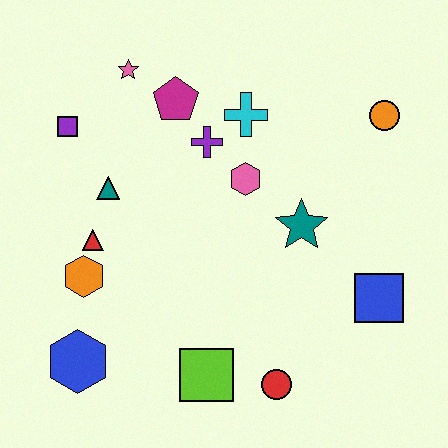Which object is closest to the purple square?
The teal triangle is closest to the purple square.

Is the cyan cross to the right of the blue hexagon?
Yes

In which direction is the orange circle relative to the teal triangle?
The orange circle is to the right of the teal triangle.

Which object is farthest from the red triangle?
The orange circle is farthest from the red triangle.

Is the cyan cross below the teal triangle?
No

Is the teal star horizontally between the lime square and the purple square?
No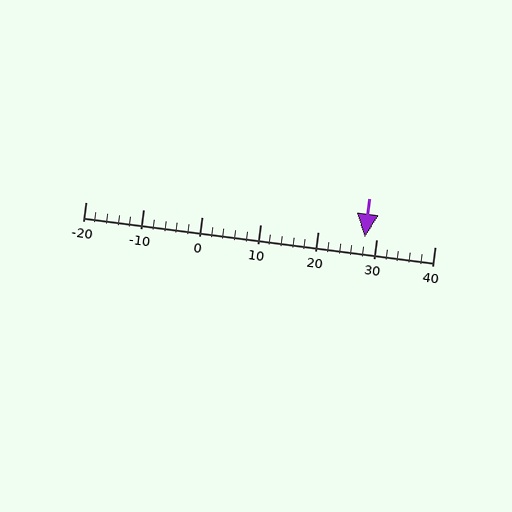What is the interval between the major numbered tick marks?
The major tick marks are spaced 10 units apart.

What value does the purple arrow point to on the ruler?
The purple arrow points to approximately 28.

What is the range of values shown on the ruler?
The ruler shows values from -20 to 40.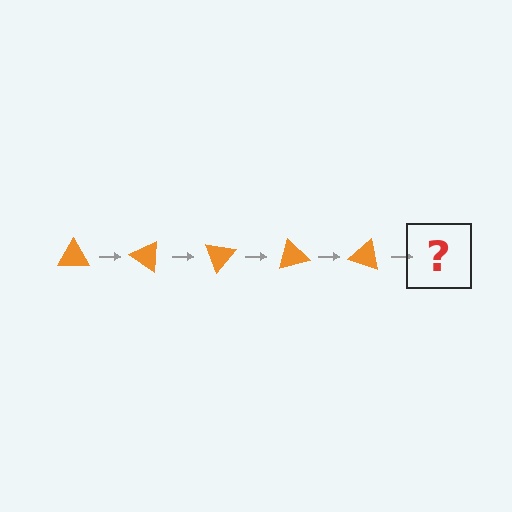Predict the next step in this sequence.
The next step is an orange triangle rotated 175 degrees.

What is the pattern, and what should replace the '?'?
The pattern is that the triangle rotates 35 degrees each step. The '?' should be an orange triangle rotated 175 degrees.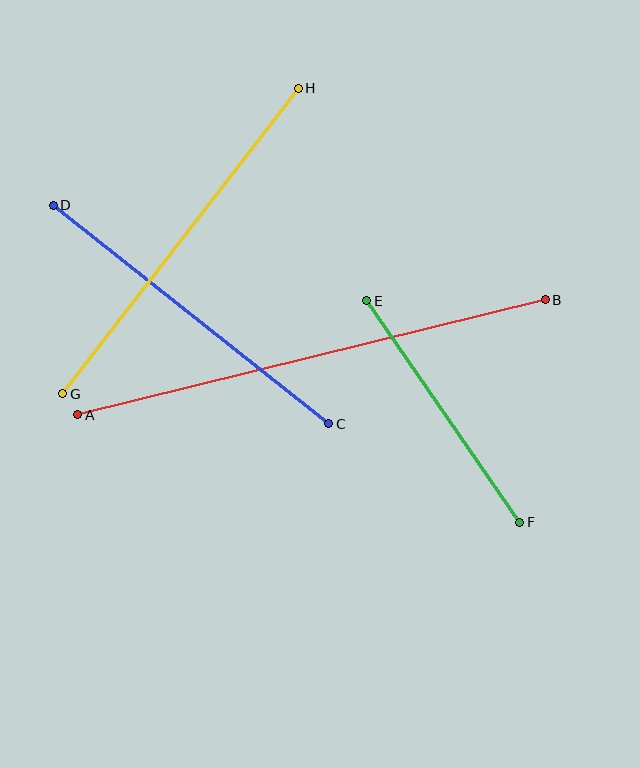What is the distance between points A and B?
The distance is approximately 481 pixels.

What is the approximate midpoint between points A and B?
The midpoint is at approximately (312, 357) pixels.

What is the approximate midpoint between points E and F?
The midpoint is at approximately (443, 411) pixels.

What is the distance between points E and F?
The distance is approximately 269 pixels.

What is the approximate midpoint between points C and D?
The midpoint is at approximately (191, 314) pixels.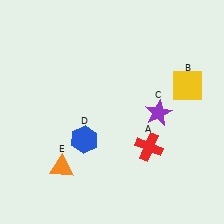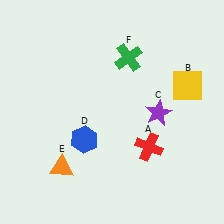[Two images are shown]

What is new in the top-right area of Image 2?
A green cross (F) was added in the top-right area of Image 2.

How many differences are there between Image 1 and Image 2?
There is 1 difference between the two images.